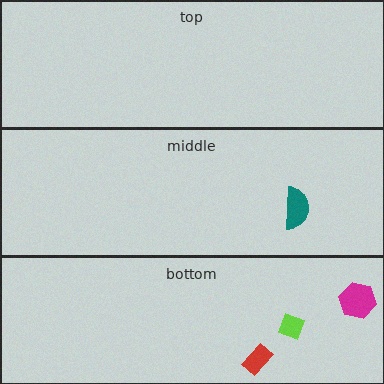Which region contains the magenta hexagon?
The bottom region.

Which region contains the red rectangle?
The bottom region.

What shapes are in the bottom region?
The red rectangle, the lime diamond, the magenta hexagon.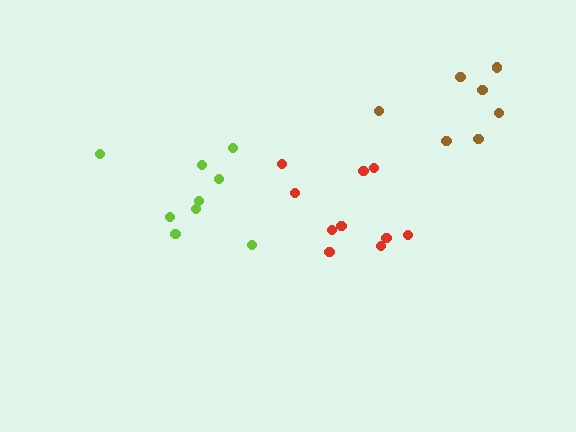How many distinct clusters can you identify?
There are 3 distinct clusters.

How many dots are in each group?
Group 1: 10 dots, Group 2: 7 dots, Group 3: 9 dots (26 total).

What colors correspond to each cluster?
The clusters are colored: red, brown, lime.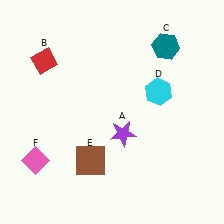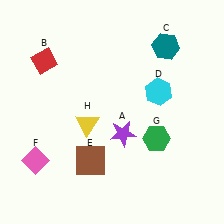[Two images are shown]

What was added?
A green hexagon (G), a yellow triangle (H) were added in Image 2.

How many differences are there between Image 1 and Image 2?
There are 2 differences between the two images.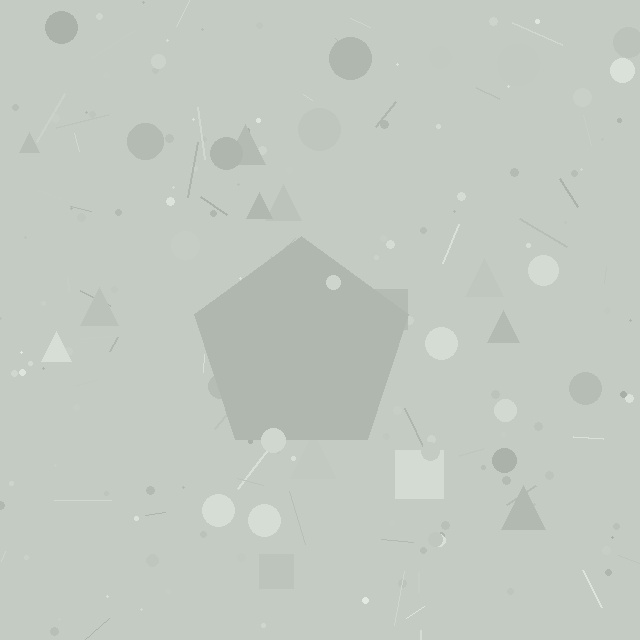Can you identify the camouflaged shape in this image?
The camouflaged shape is a pentagon.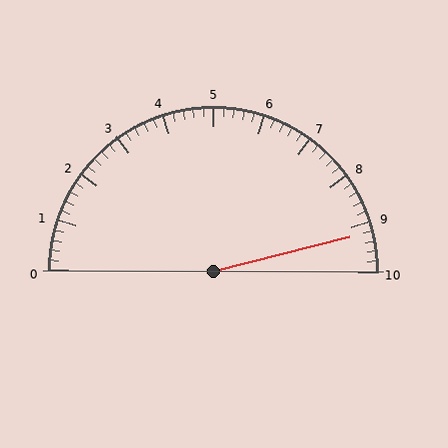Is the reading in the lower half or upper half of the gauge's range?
The reading is in the upper half of the range (0 to 10).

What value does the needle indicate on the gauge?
The needle indicates approximately 9.2.